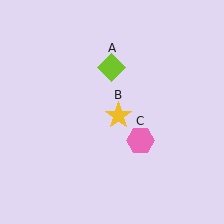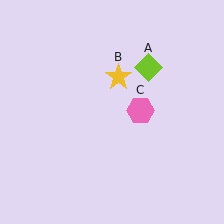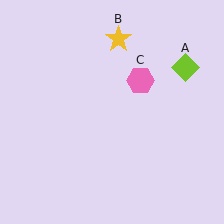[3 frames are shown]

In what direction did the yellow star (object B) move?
The yellow star (object B) moved up.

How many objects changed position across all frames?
3 objects changed position: lime diamond (object A), yellow star (object B), pink hexagon (object C).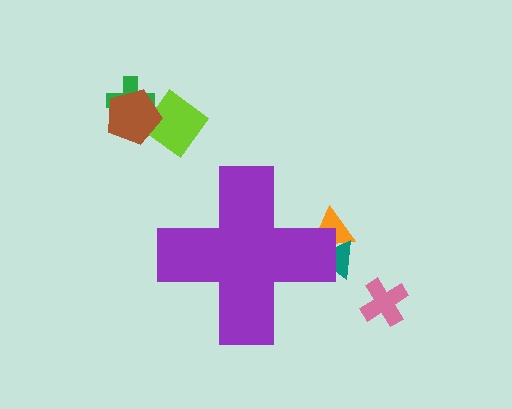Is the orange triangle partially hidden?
Yes, the orange triangle is partially hidden behind the purple cross.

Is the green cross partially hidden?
No, the green cross is fully visible.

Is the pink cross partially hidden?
No, the pink cross is fully visible.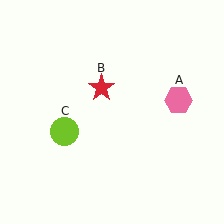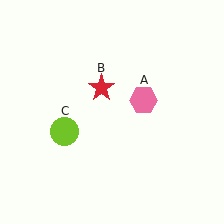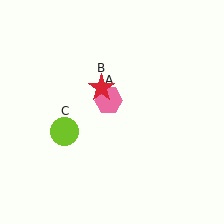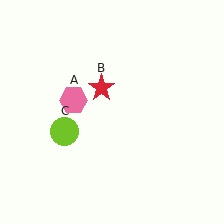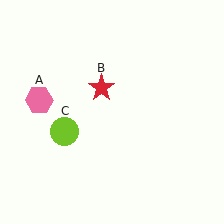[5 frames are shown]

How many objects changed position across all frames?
1 object changed position: pink hexagon (object A).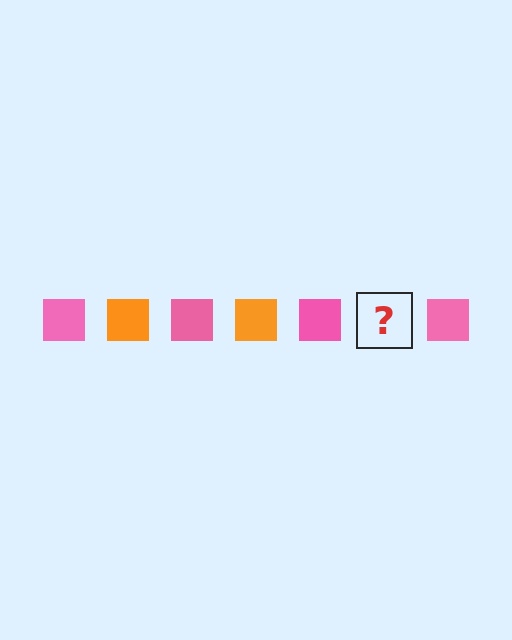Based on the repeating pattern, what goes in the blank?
The blank should be an orange square.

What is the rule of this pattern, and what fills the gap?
The rule is that the pattern cycles through pink, orange squares. The gap should be filled with an orange square.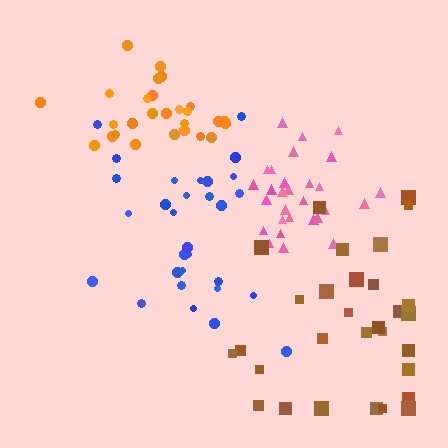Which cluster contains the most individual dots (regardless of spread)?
Blue (30).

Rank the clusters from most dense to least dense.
pink, orange, blue, brown.